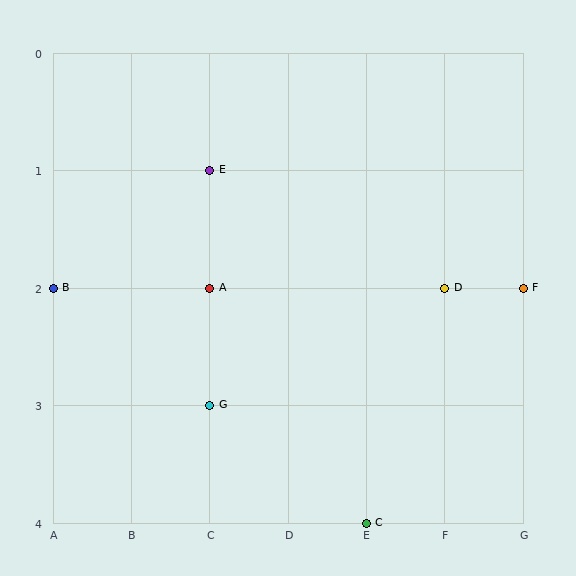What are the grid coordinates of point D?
Point D is at grid coordinates (F, 2).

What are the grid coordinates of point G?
Point G is at grid coordinates (C, 3).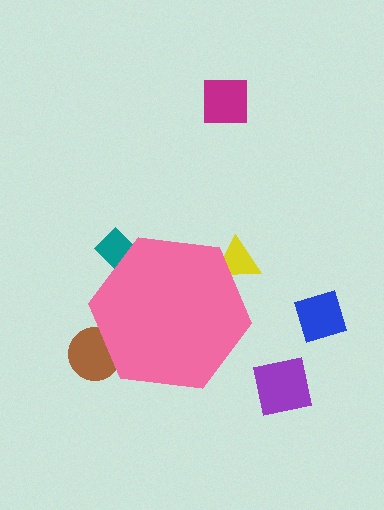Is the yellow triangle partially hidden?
Yes, the yellow triangle is partially hidden behind the pink hexagon.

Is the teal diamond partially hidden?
Yes, the teal diamond is partially hidden behind the pink hexagon.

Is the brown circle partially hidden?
Yes, the brown circle is partially hidden behind the pink hexagon.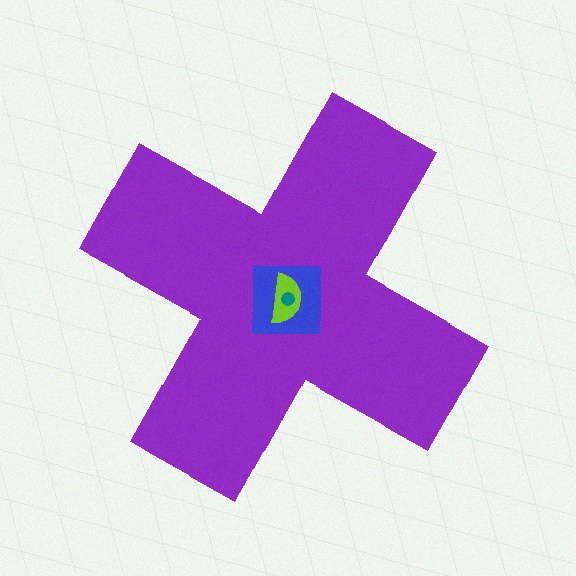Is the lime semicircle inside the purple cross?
Yes.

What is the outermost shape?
The purple cross.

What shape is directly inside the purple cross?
The blue square.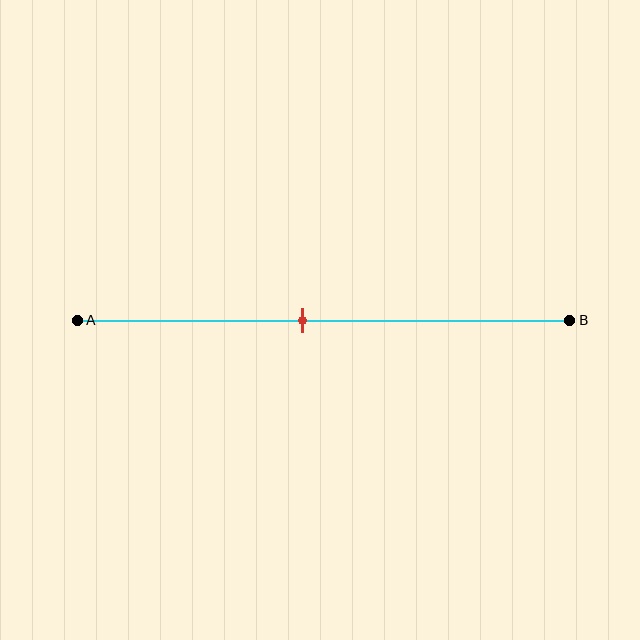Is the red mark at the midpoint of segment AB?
No, the mark is at about 45% from A, not at the 50% midpoint.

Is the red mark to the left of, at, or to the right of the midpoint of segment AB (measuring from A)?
The red mark is to the left of the midpoint of segment AB.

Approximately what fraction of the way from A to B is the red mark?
The red mark is approximately 45% of the way from A to B.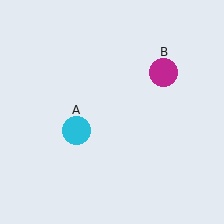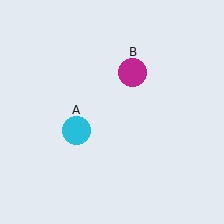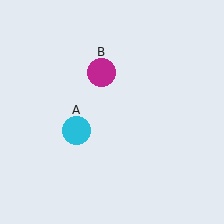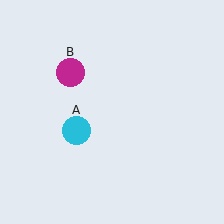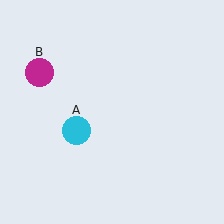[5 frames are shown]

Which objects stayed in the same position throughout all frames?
Cyan circle (object A) remained stationary.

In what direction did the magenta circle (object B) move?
The magenta circle (object B) moved left.